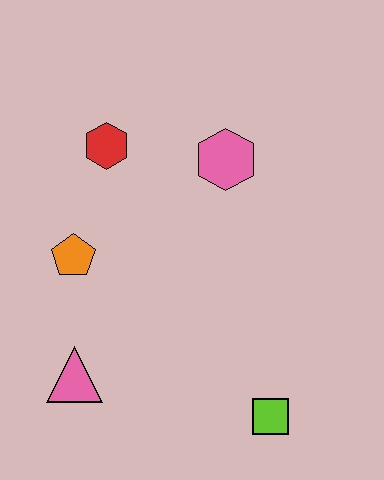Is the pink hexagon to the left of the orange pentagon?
No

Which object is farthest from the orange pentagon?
The lime square is farthest from the orange pentagon.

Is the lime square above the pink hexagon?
No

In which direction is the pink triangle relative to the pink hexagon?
The pink triangle is below the pink hexagon.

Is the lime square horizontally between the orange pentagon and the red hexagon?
No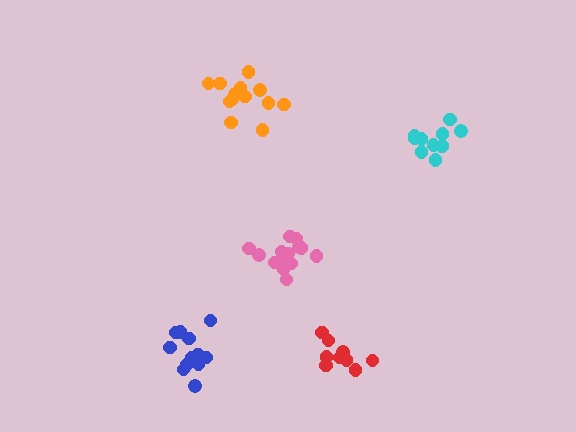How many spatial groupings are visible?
There are 5 spatial groupings.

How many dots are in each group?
Group 1: 12 dots, Group 2: 9 dots, Group 3: 13 dots, Group 4: 11 dots, Group 5: 15 dots (60 total).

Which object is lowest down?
The blue cluster is bottommost.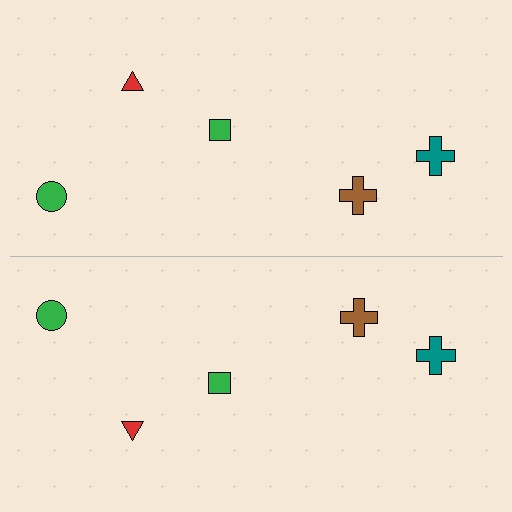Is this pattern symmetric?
Yes, this pattern has bilateral (reflection) symmetry.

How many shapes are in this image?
There are 10 shapes in this image.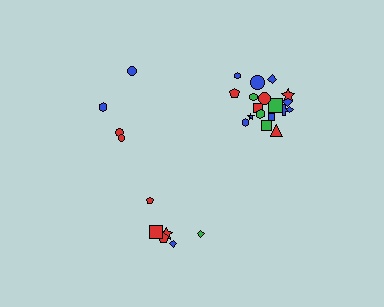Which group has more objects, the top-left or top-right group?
The top-right group.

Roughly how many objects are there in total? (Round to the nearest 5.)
Roughly 30 objects in total.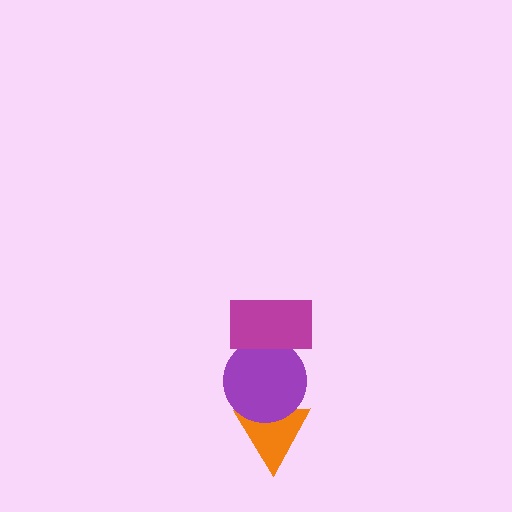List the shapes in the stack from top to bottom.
From top to bottom: the magenta rectangle, the purple circle, the orange triangle.